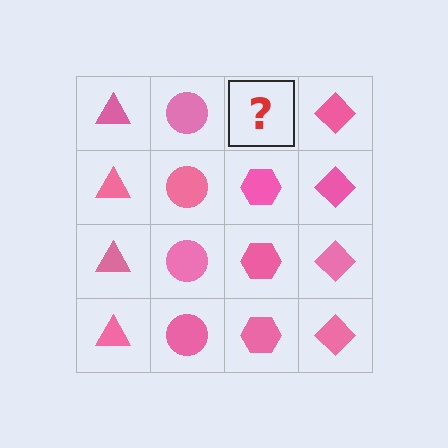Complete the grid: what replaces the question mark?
The question mark should be replaced with a pink hexagon.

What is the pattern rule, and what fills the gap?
The rule is that each column has a consistent shape. The gap should be filled with a pink hexagon.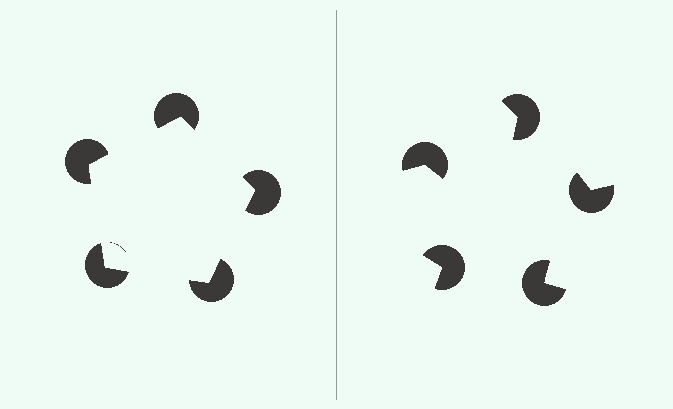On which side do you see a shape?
An illusory pentagon appears on the left side. On the right side the wedge cuts are rotated, so no coherent shape forms.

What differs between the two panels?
The pac-man discs are positioned identically on both sides; only the wedge orientations differ. On the left they align to a pentagon; on the right they are misaligned.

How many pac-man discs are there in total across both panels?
10 — 5 on each side.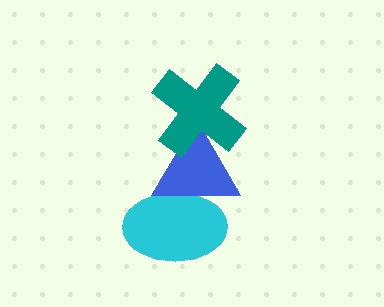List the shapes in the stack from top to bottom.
From top to bottom: the teal cross, the blue triangle, the cyan ellipse.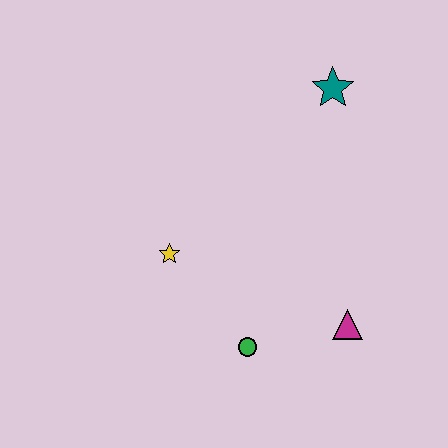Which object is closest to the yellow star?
The green circle is closest to the yellow star.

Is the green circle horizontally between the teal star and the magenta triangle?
No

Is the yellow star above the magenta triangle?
Yes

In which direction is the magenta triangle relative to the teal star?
The magenta triangle is below the teal star.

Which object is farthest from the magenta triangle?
The teal star is farthest from the magenta triangle.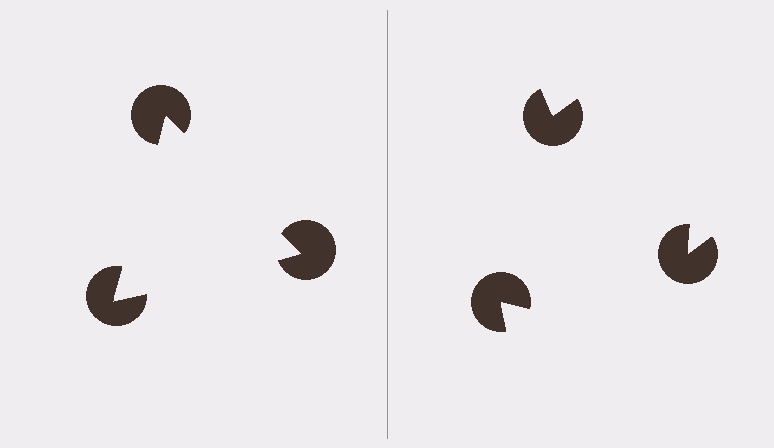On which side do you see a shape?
An illusory triangle appears on the left side. On the right side the wedge cuts are rotated, so no coherent shape forms.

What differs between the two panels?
The pac-man discs are positioned identically on both sides; only the wedge orientations differ. On the left they align to a triangle; on the right they are misaligned.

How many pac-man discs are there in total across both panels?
6 — 3 on each side.